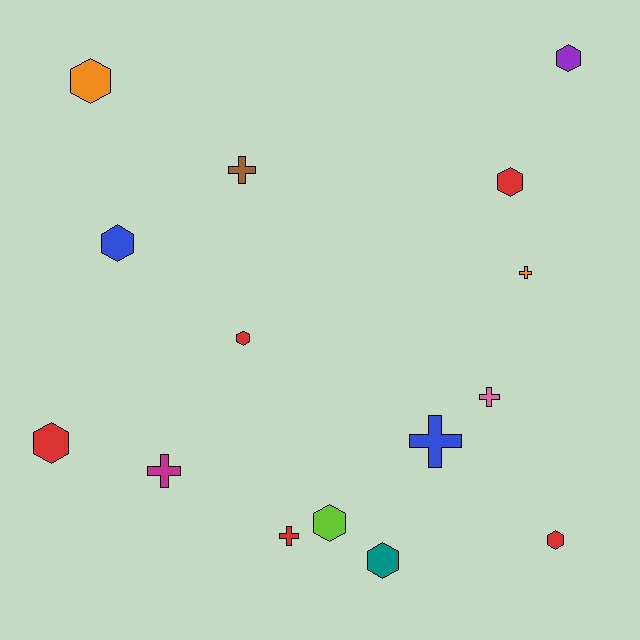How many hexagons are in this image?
There are 9 hexagons.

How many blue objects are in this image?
There are 2 blue objects.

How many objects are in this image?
There are 15 objects.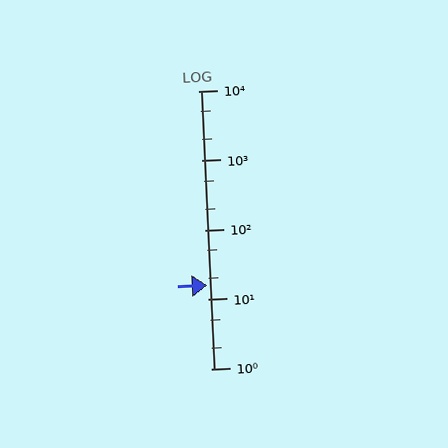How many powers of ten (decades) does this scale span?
The scale spans 4 decades, from 1 to 10000.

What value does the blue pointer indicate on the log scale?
The pointer indicates approximately 16.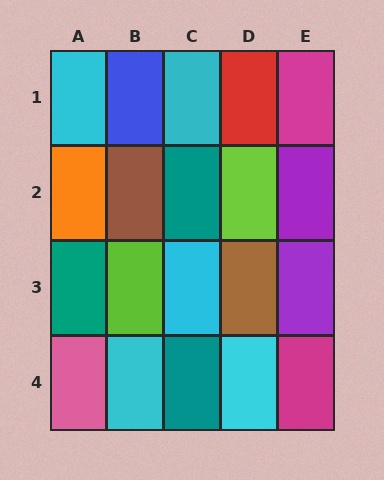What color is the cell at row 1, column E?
Magenta.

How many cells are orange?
1 cell is orange.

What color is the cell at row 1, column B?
Blue.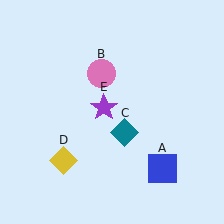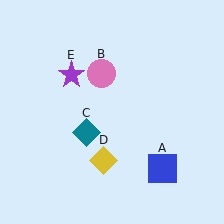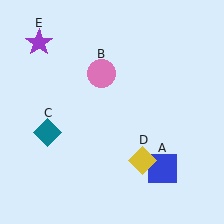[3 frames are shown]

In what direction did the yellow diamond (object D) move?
The yellow diamond (object D) moved right.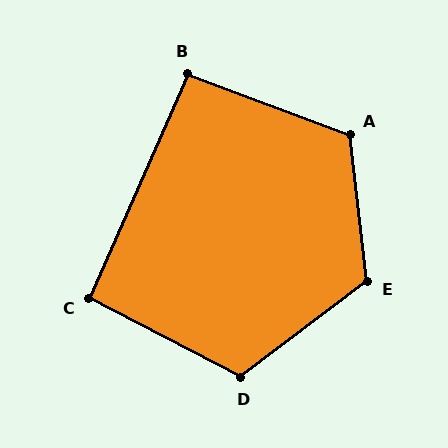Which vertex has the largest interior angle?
E, at approximately 121 degrees.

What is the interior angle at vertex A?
Approximately 117 degrees (obtuse).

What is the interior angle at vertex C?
Approximately 94 degrees (approximately right).